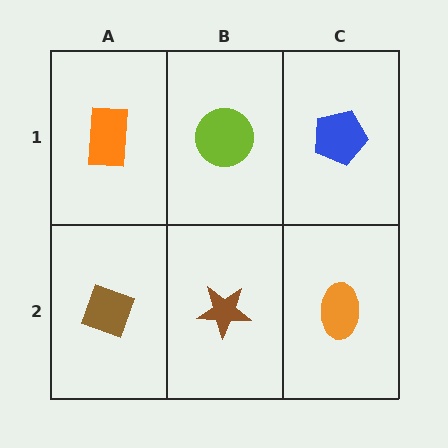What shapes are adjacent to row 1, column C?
An orange ellipse (row 2, column C), a lime circle (row 1, column B).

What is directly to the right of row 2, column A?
A brown star.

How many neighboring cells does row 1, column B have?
3.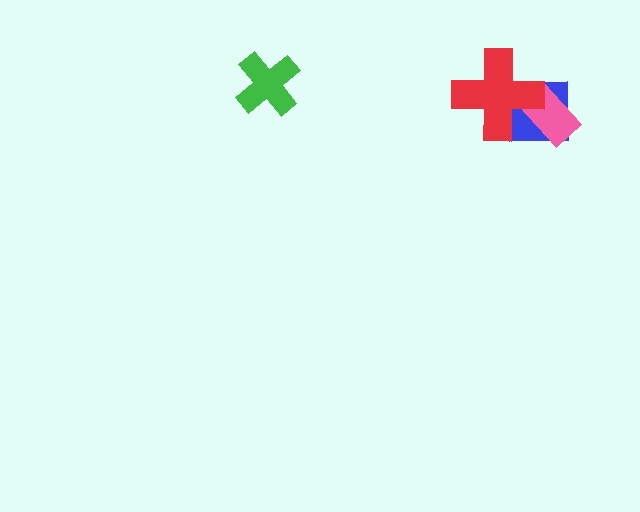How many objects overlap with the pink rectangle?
2 objects overlap with the pink rectangle.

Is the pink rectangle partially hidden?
Yes, it is partially covered by another shape.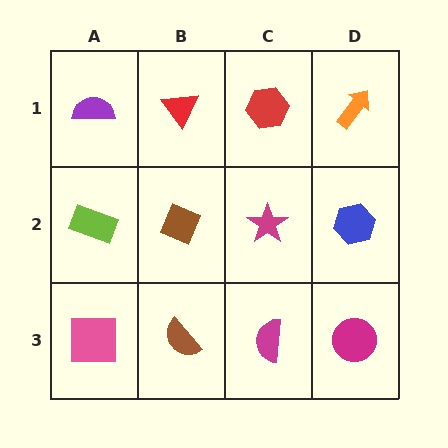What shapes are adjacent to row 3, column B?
A brown diamond (row 2, column B), a pink square (row 3, column A), a magenta semicircle (row 3, column C).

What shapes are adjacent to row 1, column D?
A blue hexagon (row 2, column D), a red hexagon (row 1, column C).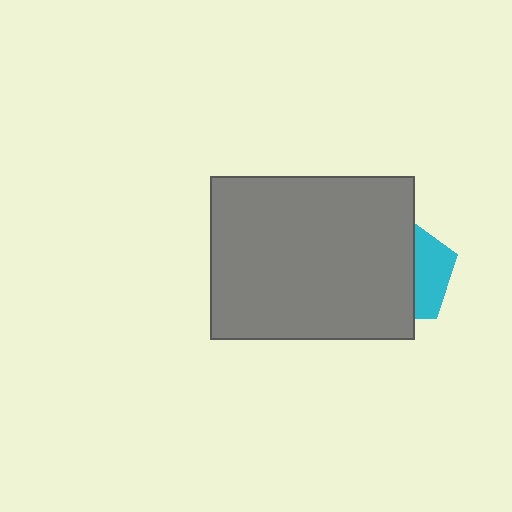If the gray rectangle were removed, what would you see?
You would see the complete cyan pentagon.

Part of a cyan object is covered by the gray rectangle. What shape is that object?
It is a pentagon.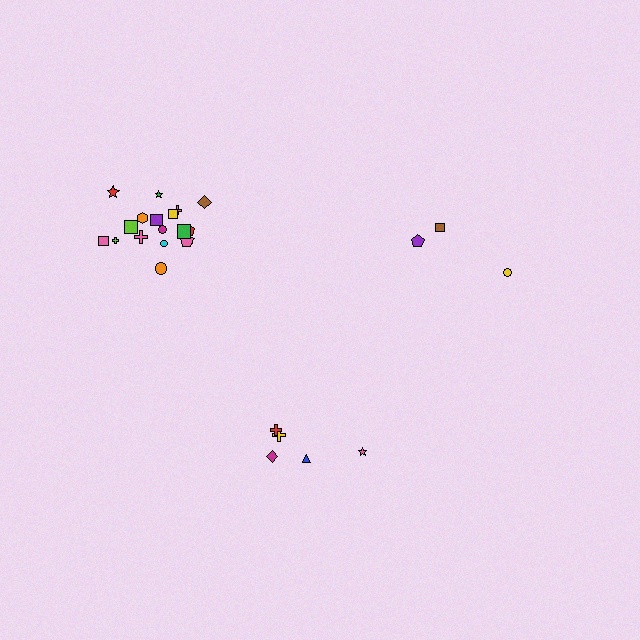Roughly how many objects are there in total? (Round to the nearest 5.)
Roughly 25 objects in total.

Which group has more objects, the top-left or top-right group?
The top-left group.